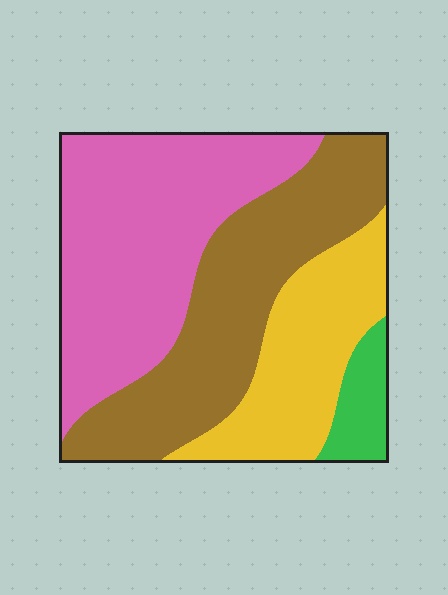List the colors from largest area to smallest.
From largest to smallest: pink, brown, yellow, green.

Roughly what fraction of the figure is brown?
Brown takes up about one third (1/3) of the figure.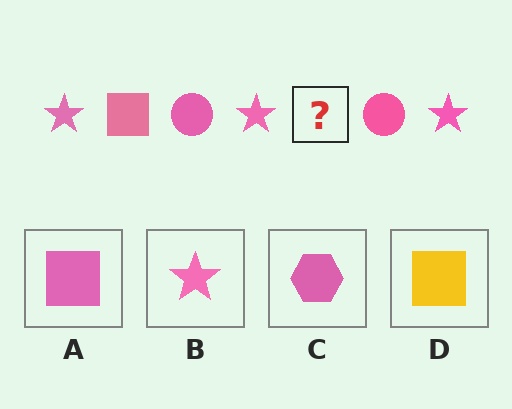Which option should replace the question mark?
Option A.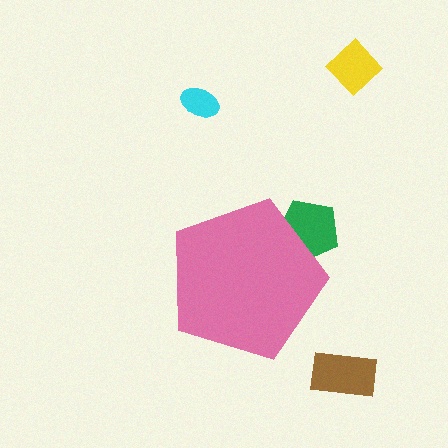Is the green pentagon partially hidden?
Yes, the green pentagon is partially hidden behind the pink pentagon.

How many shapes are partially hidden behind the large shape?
1 shape is partially hidden.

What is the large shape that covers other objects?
A pink pentagon.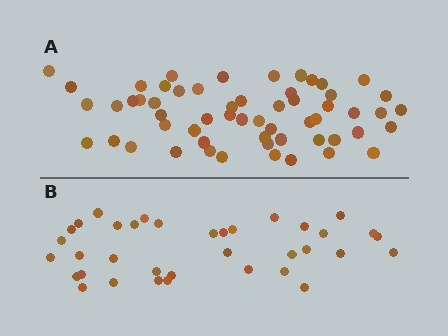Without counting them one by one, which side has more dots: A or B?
Region A (the top region) has more dots.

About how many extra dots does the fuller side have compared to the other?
Region A has approximately 20 more dots than region B.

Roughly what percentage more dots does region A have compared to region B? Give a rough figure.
About 60% more.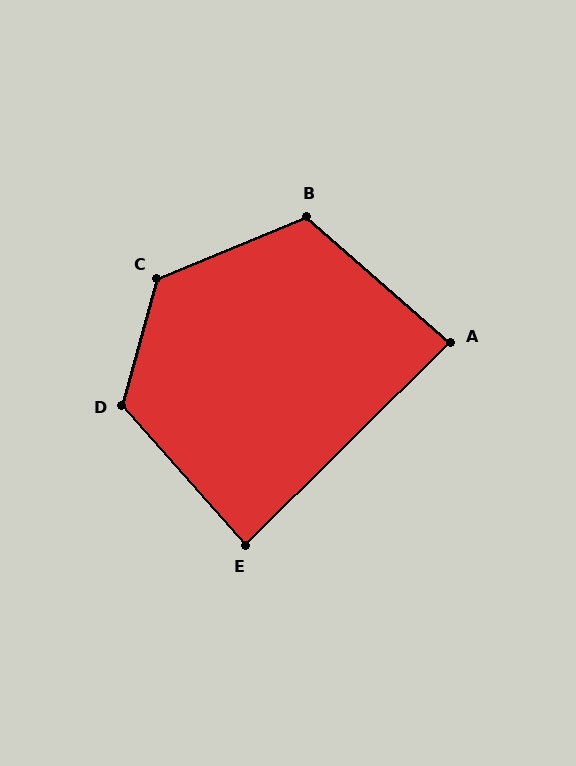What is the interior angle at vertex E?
Approximately 87 degrees (approximately right).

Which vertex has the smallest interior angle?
A, at approximately 86 degrees.